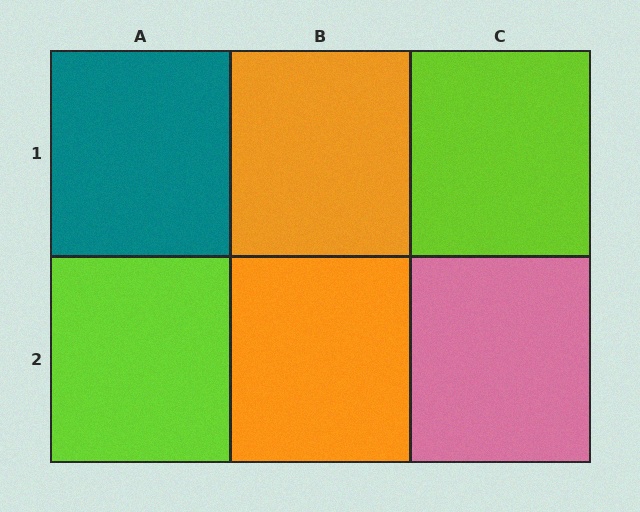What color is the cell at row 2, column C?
Pink.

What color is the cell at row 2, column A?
Lime.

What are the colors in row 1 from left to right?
Teal, orange, lime.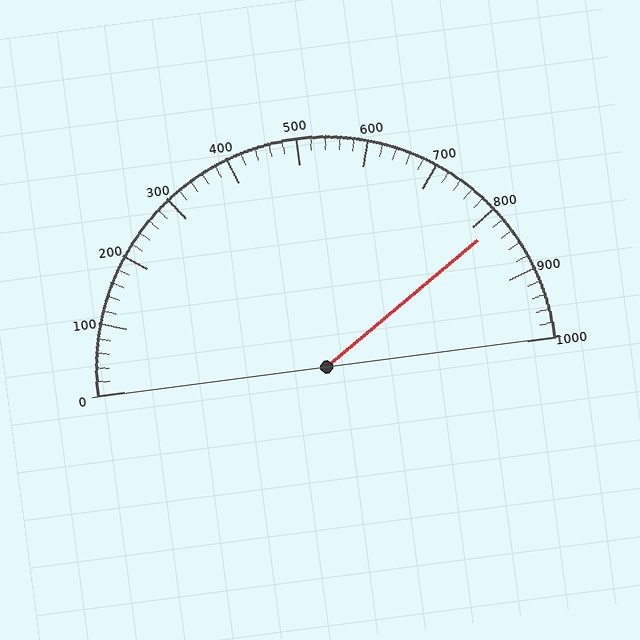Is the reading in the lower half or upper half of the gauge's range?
The reading is in the upper half of the range (0 to 1000).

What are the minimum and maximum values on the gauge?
The gauge ranges from 0 to 1000.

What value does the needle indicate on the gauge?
The needle indicates approximately 820.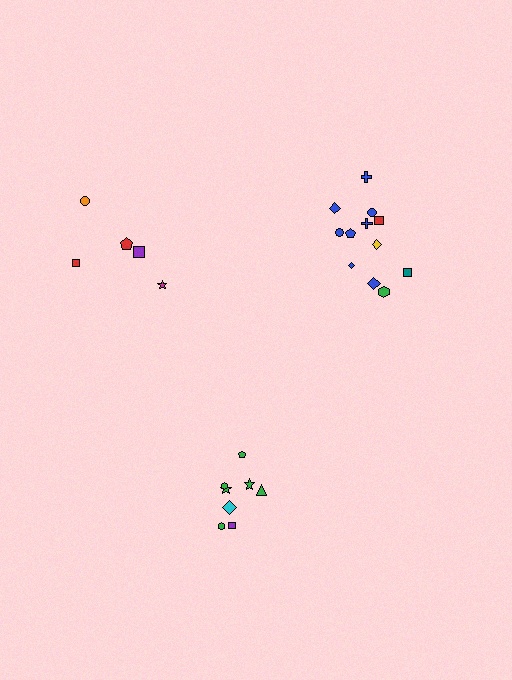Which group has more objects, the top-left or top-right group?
The top-right group.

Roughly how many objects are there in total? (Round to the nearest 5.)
Roughly 25 objects in total.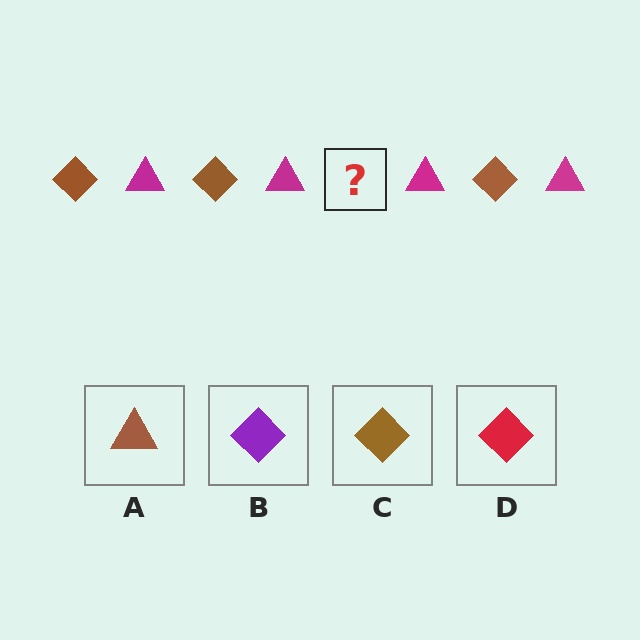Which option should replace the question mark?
Option C.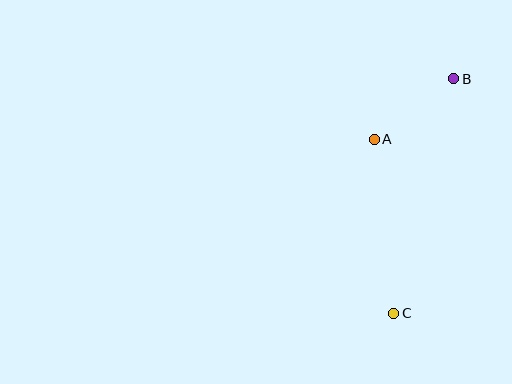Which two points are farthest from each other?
Points B and C are farthest from each other.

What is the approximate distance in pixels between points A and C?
The distance between A and C is approximately 175 pixels.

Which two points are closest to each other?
Points A and B are closest to each other.